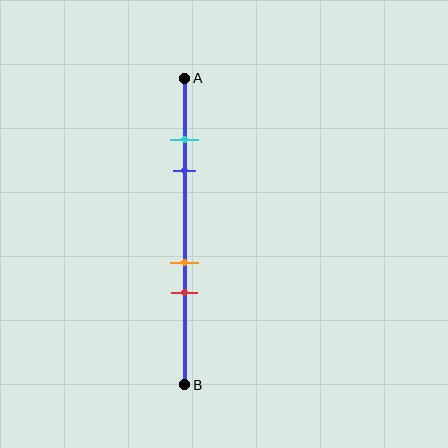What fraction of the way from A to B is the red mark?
The red mark is approximately 70% (0.7) of the way from A to B.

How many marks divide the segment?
There are 4 marks dividing the segment.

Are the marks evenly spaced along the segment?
No, the marks are not evenly spaced.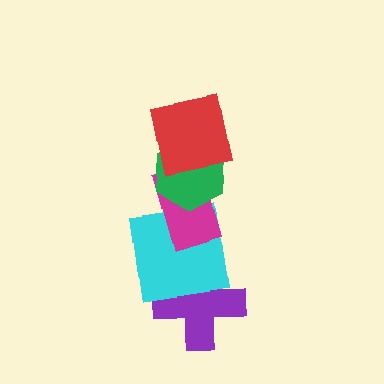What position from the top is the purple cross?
The purple cross is 5th from the top.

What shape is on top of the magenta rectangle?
The green hexagon is on top of the magenta rectangle.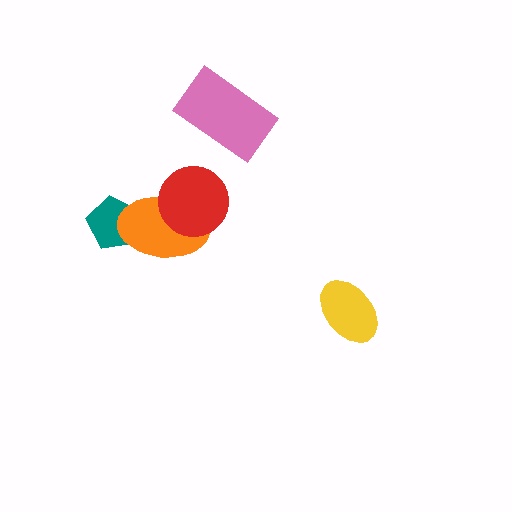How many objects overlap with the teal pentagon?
1 object overlaps with the teal pentagon.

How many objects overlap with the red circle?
1 object overlaps with the red circle.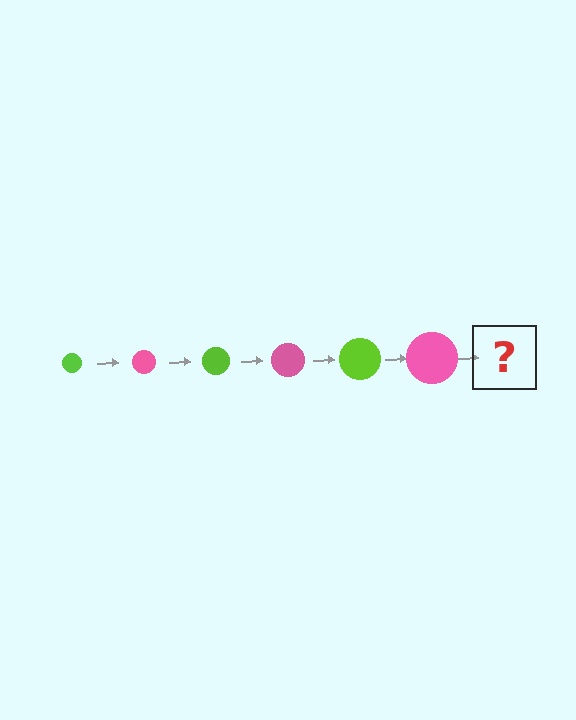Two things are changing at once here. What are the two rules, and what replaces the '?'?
The two rules are that the circle grows larger each step and the color cycles through lime and pink. The '?' should be a lime circle, larger than the previous one.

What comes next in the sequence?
The next element should be a lime circle, larger than the previous one.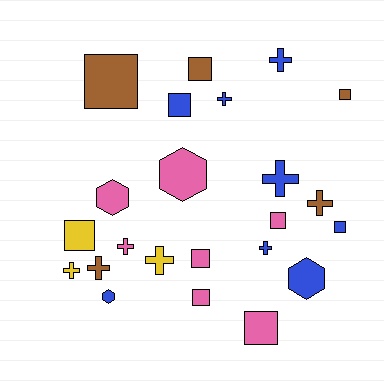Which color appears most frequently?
Blue, with 8 objects.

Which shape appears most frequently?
Square, with 10 objects.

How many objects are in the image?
There are 23 objects.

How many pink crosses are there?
There is 1 pink cross.